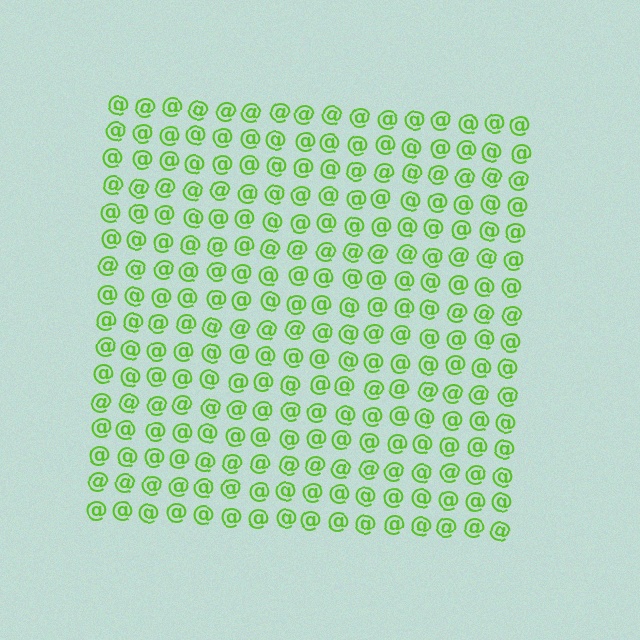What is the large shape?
The large shape is a square.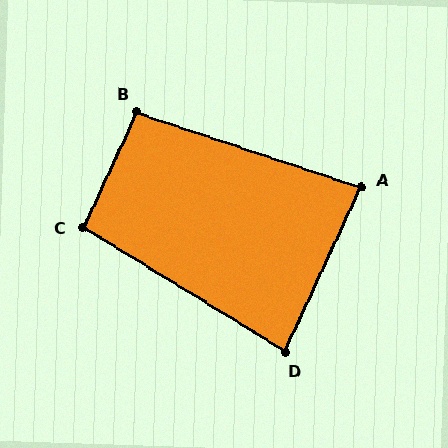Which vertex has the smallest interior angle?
D, at approximately 83 degrees.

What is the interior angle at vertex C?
Approximately 96 degrees (obtuse).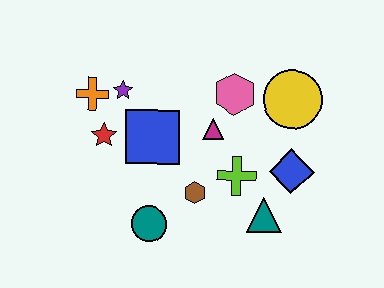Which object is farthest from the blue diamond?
The orange cross is farthest from the blue diamond.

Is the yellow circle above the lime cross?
Yes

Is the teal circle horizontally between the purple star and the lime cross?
Yes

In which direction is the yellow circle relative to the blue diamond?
The yellow circle is above the blue diamond.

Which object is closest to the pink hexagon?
The magenta triangle is closest to the pink hexagon.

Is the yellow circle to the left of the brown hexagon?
No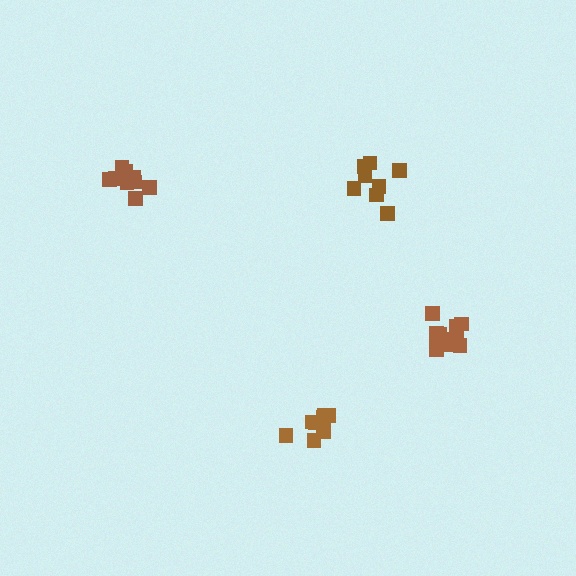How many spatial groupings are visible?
There are 4 spatial groupings.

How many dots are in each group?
Group 1: 8 dots, Group 2: 13 dots, Group 3: 9 dots, Group 4: 11 dots (41 total).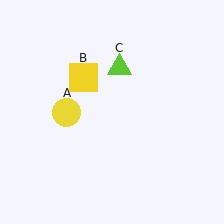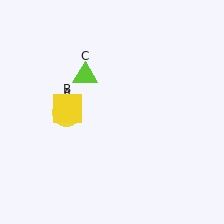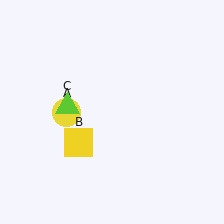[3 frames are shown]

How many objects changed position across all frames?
2 objects changed position: yellow square (object B), lime triangle (object C).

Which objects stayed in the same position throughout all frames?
Yellow circle (object A) remained stationary.